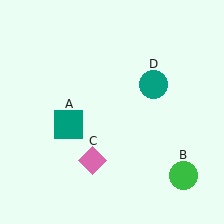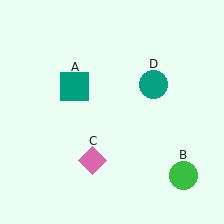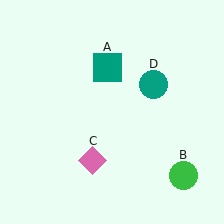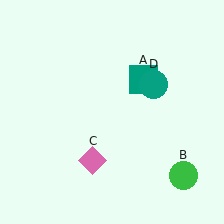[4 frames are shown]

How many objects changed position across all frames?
1 object changed position: teal square (object A).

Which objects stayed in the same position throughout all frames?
Green circle (object B) and pink diamond (object C) and teal circle (object D) remained stationary.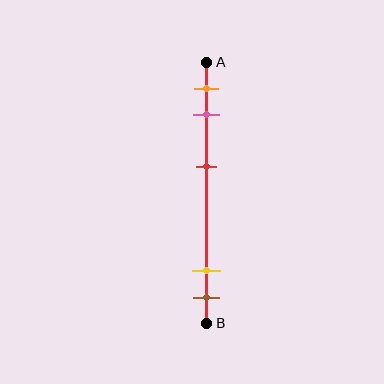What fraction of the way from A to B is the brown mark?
The brown mark is approximately 90% (0.9) of the way from A to B.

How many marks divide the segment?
There are 5 marks dividing the segment.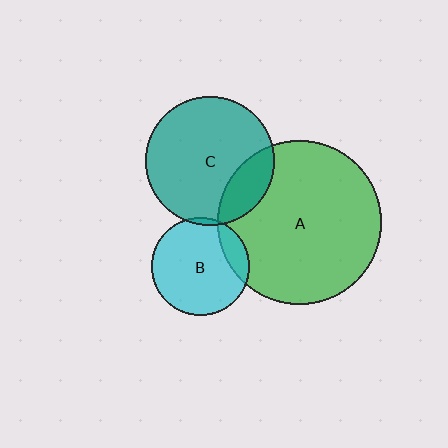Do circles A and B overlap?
Yes.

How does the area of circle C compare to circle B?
Approximately 1.7 times.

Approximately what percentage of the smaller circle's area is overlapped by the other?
Approximately 15%.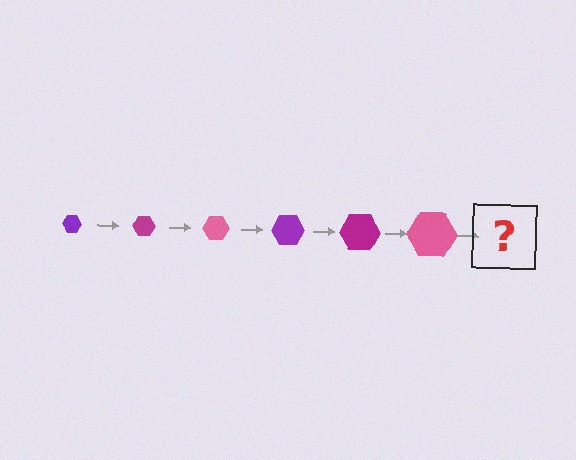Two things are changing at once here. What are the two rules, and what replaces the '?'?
The two rules are that the hexagon grows larger each step and the color cycles through purple, magenta, and pink. The '?' should be a purple hexagon, larger than the previous one.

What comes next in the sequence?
The next element should be a purple hexagon, larger than the previous one.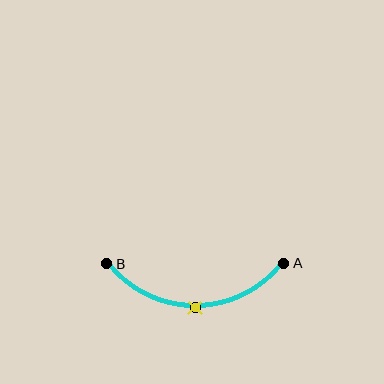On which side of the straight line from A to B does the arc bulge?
The arc bulges below the straight line connecting A and B.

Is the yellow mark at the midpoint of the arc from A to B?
Yes. The yellow mark lies on the arc at equal arc-length from both A and B — it is the arc midpoint.